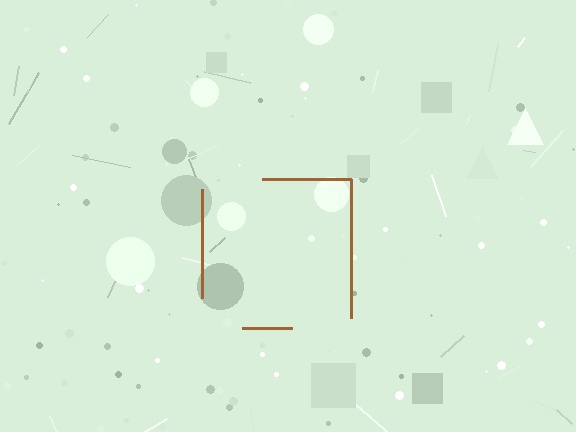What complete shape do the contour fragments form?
The contour fragments form a square.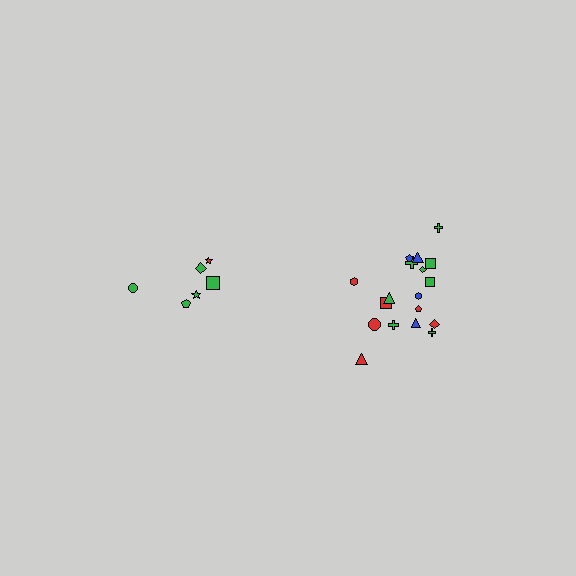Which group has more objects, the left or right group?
The right group.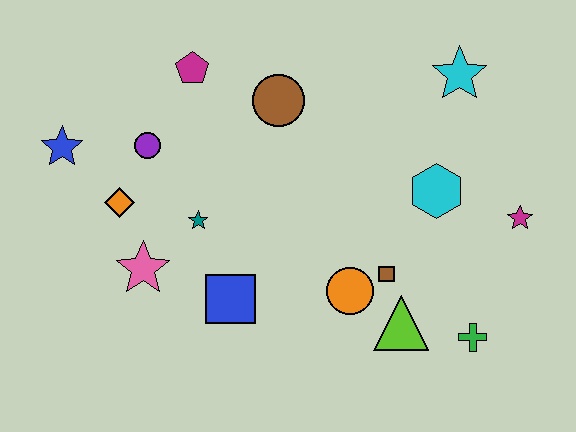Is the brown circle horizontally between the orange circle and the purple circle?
Yes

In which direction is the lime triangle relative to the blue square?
The lime triangle is to the right of the blue square.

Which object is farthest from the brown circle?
The green cross is farthest from the brown circle.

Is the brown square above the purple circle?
No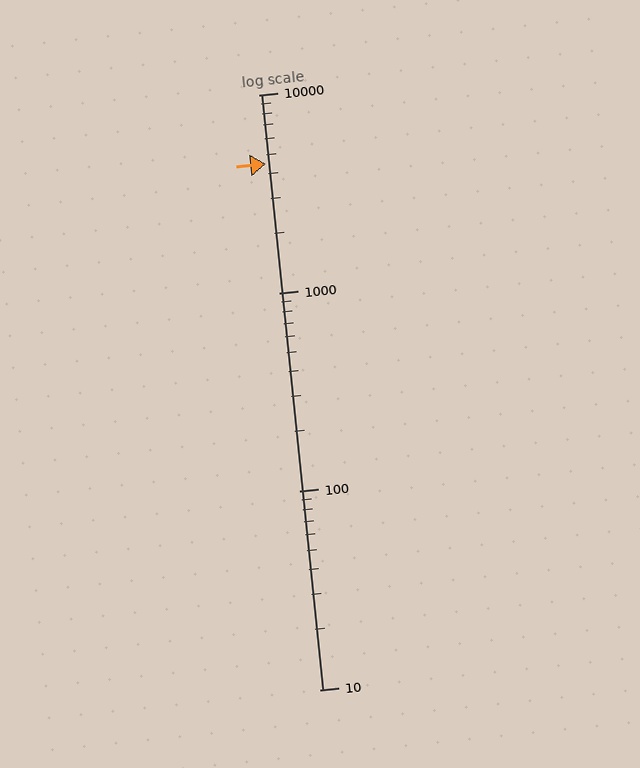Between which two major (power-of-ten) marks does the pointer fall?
The pointer is between 1000 and 10000.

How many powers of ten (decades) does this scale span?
The scale spans 3 decades, from 10 to 10000.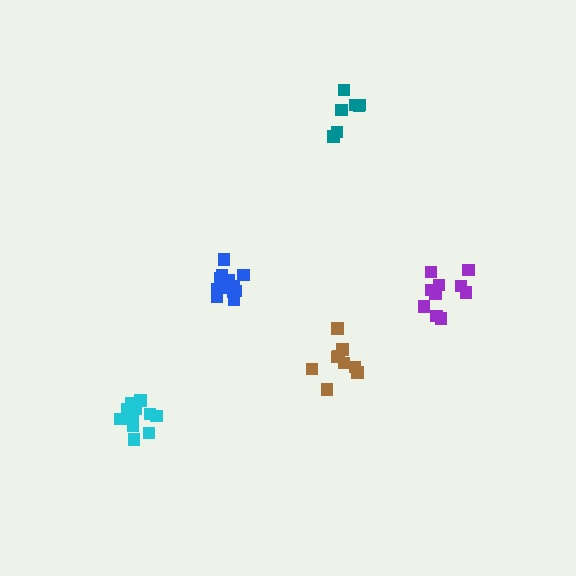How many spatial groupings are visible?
There are 5 spatial groupings.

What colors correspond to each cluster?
The clusters are colored: purple, brown, teal, cyan, blue.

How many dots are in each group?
Group 1: 10 dots, Group 2: 9 dots, Group 3: 7 dots, Group 4: 12 dots, Group 5: 12 dots (50 total).